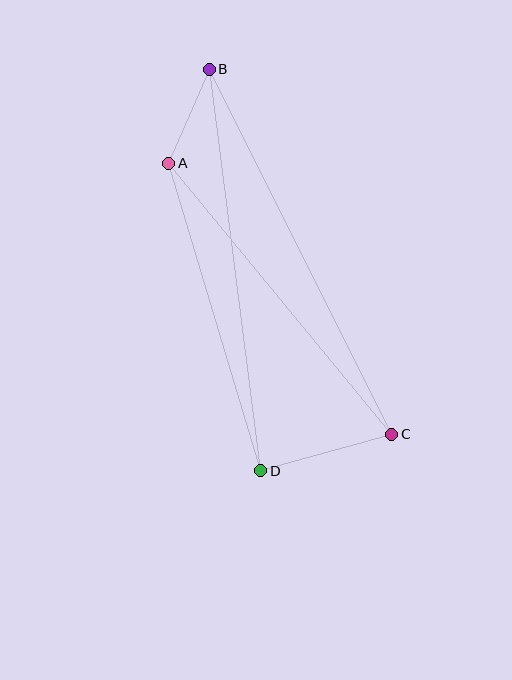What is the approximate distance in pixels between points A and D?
The distance between A and D is approximately 321 pixels.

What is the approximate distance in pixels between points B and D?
The distance between B and D is approximately 405 pixels.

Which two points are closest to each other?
Points A and B are closest to each other.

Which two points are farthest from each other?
Points B and C are farthest from each other.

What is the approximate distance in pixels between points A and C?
The distance between A and C is approximately 351 pixels.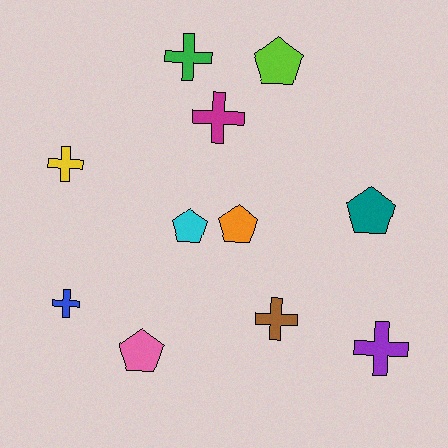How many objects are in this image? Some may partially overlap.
There are 11 objects.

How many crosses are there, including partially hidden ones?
There are 6 crosses.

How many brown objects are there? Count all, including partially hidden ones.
There is 1 brown object.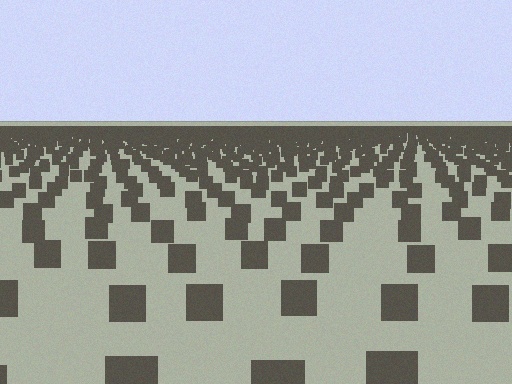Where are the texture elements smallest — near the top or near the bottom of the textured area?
Near the top.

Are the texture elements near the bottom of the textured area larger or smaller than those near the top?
Larger. Near the bottom, elements are closer to the viewer and appear at a bigger on-screen size.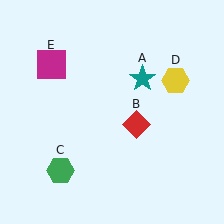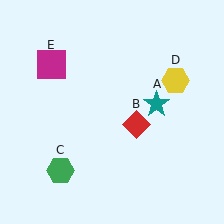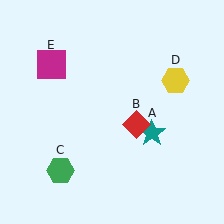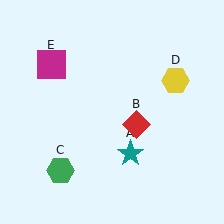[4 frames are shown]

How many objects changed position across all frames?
1 object changed position: teal star (object A).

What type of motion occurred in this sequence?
The teal star (object A) rotated clockwise around the center of the scene.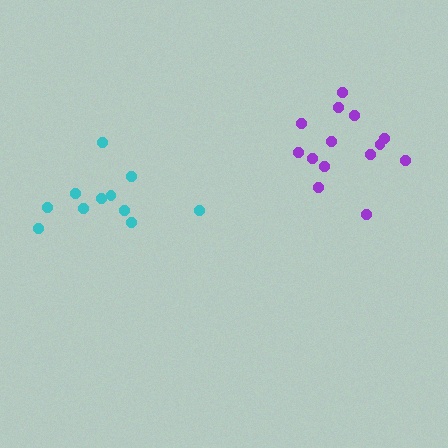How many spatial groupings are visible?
There are 2 spatial groupings.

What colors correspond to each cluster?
The clusters are colored: cyan, purple.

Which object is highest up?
The purple cluster is topmost.